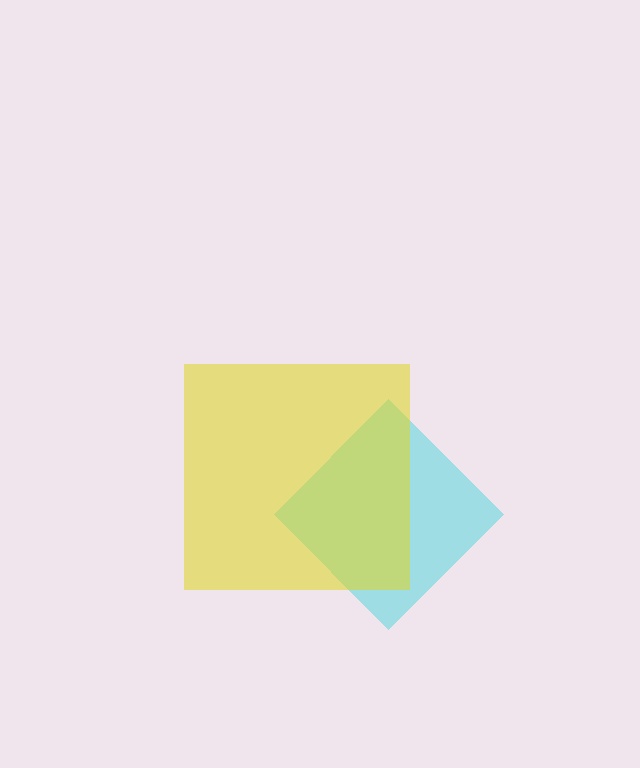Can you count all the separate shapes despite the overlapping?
Yes, there are 2 separate shapes.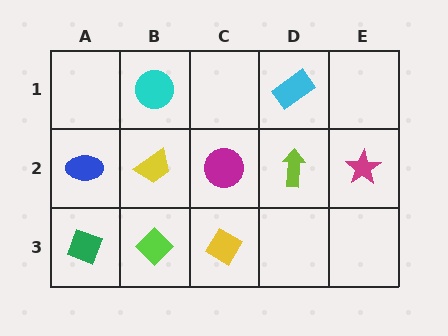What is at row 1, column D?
A cyan rectangle.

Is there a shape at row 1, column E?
No, that cell is empty.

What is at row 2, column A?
A blue ellipse.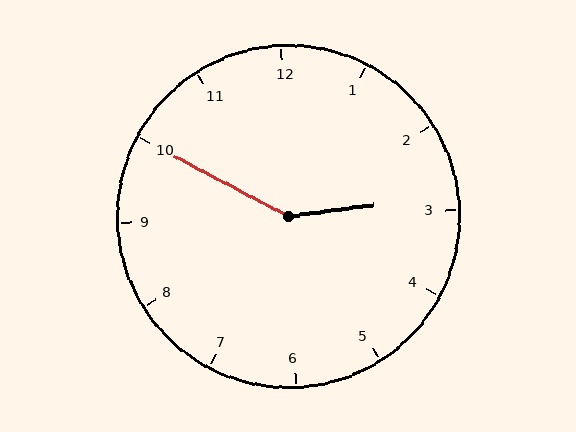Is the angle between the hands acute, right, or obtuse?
It is obtuse.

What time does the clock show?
2:50.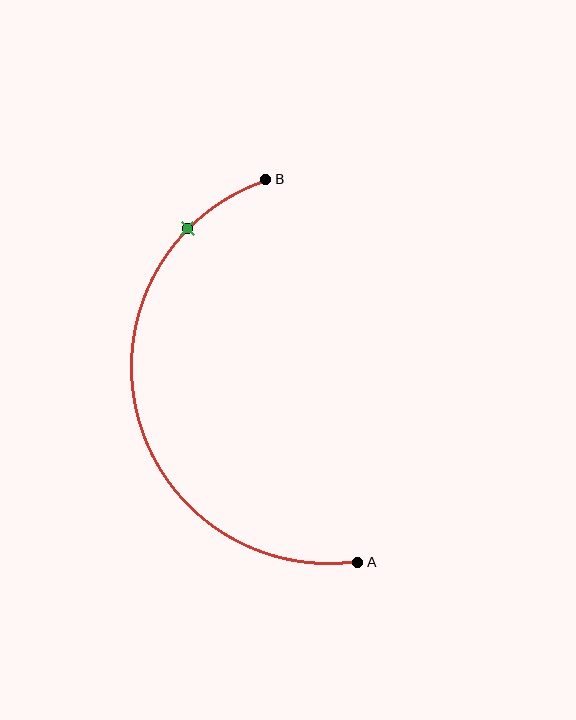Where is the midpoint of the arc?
The arc midpoint is the point on the curve farthest from the straight line joining A and B. It sits to the left of that line.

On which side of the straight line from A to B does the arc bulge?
The arc bulges to the left of the straight line connecting A and B.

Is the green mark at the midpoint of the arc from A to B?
No. The green mark lies on the arc but is closer to endpoint B. The arc midpoint would be at the point on the curve equidistant along the arc from both A and B.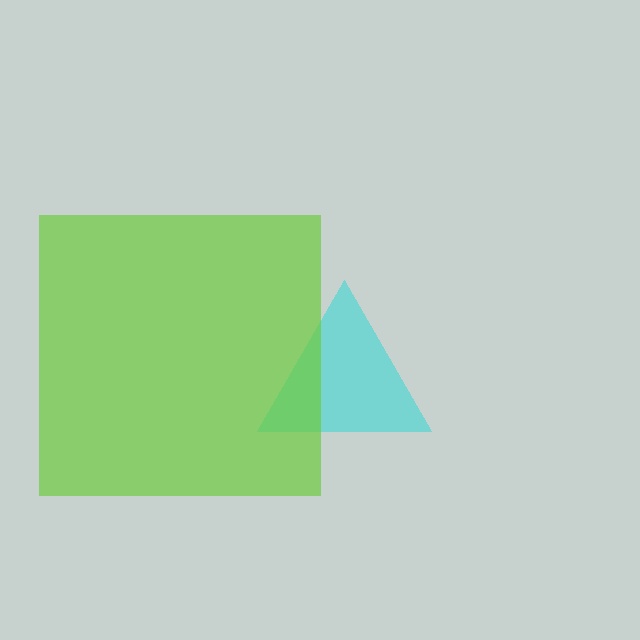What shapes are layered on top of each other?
The layered shapes are: a cyan triangle, a lime square.